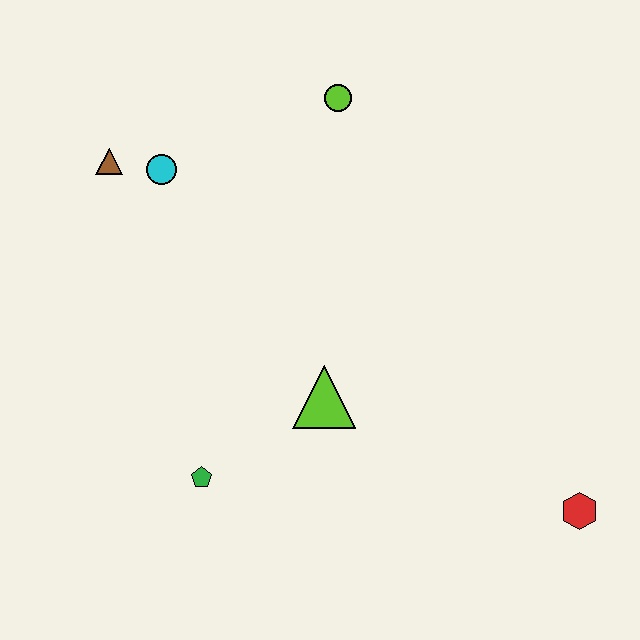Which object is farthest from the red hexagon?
The brown triangle is farthest from the red hexagon.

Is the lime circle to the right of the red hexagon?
No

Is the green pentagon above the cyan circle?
No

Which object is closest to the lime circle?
The cyan circle is closest to the lime circle.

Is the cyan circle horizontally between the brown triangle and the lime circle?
Yes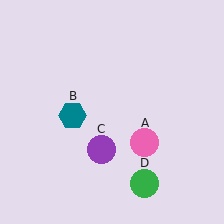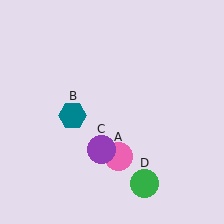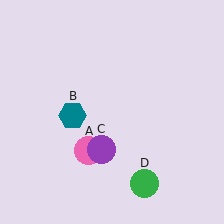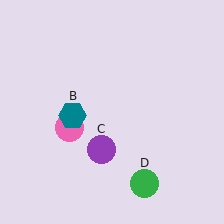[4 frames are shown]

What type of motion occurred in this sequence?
The pink circle (object A) rotated clockwise around the center of the scene.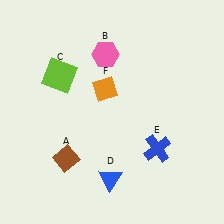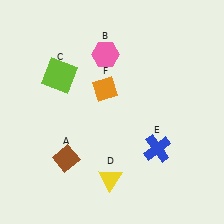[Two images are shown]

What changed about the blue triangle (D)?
In Image 1, D is blue. In Image 2, it changed to yellow.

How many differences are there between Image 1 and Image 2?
There is 1 difference between the two images.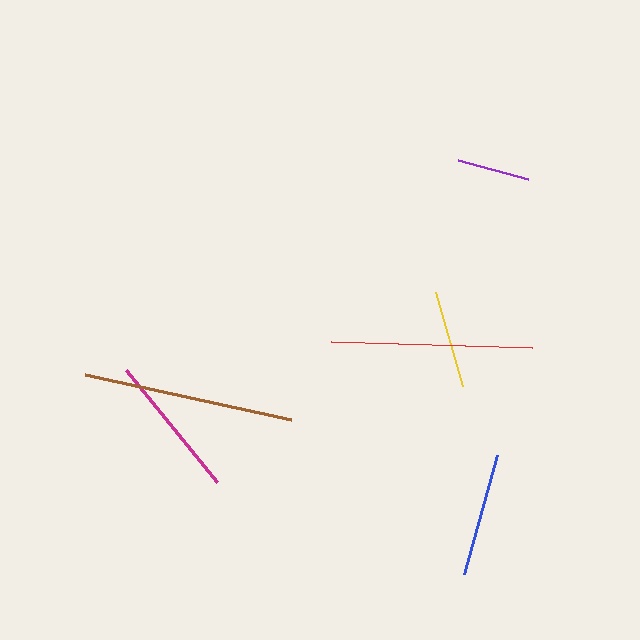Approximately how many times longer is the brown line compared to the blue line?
The brown line is approximately 1.7 times the length of the blue line.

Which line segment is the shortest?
The purple line is the shortest at approximately 73 pixels.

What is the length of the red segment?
The red segment is approximately 201 pixels long.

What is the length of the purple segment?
The purple segment is approximately 73 pixels long.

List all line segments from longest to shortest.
From longest to shortest: brown, red, magenta, blue, yellow, purple.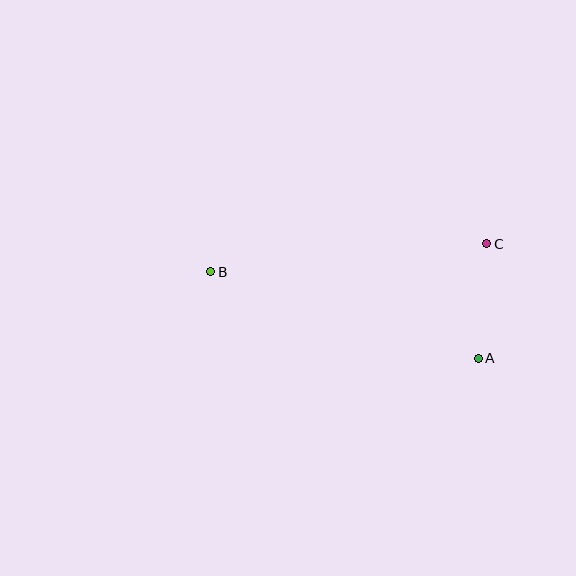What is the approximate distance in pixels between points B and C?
The distance between B and C is approximately 277 pixels.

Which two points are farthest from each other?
Points A and B are farthest from each other.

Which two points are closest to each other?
Points A and C are closest to each other.